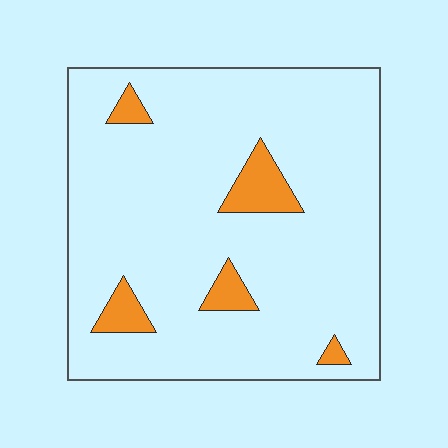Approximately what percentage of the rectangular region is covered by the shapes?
Approximately 10%.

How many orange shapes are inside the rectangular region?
5.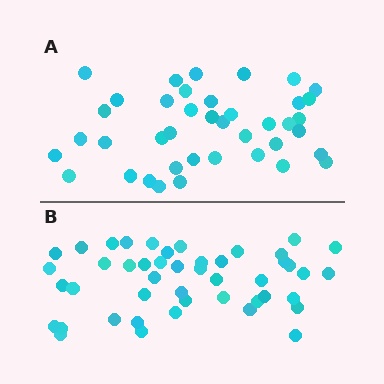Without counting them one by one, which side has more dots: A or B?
Region B (the bottom region) has more dots.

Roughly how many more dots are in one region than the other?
Region B has about 6 more dots than region A.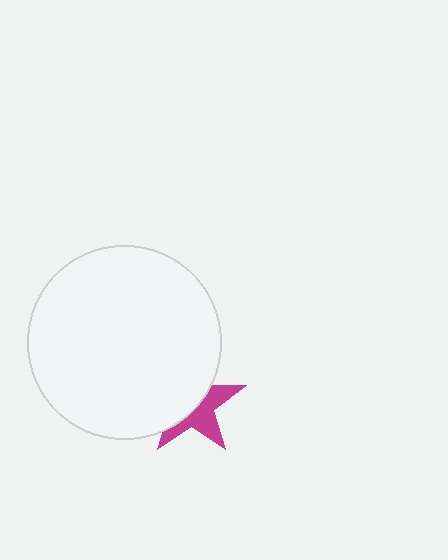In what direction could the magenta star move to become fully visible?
The magenta star could move toward the lower-right. That would shift it out from behind the white circle entirely.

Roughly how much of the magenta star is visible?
About half of it is visible (roughly 45%).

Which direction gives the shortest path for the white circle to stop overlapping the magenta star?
Moving toward the upper-left gives the shortest separation.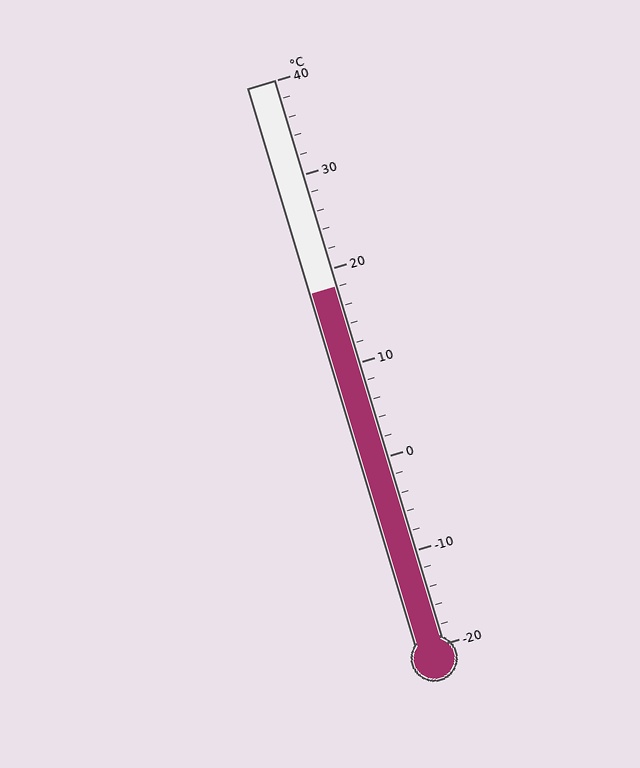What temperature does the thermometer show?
The thermometer shows approximately 18°C.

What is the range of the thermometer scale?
The thermometer scale ranges from -20°C to 40°C.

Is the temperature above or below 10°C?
The temperature is above 10°C.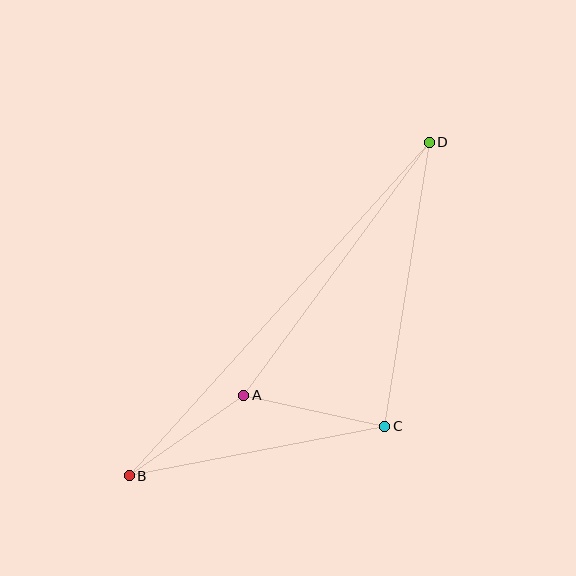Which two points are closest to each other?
Points A and B are closest to each other.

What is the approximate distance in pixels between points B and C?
The distance between B and C is approximately 260 pixels.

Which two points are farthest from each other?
Points B and D are farthest from each other.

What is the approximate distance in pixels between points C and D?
The distance between C and D is approximately 287 pixels.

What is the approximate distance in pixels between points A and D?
The distance between A and D is approximately 314 pixels.